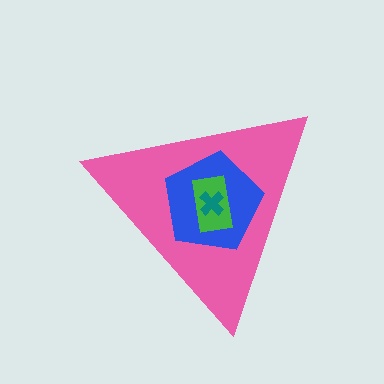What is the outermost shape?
The pink triangle.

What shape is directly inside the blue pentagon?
The green rectangle.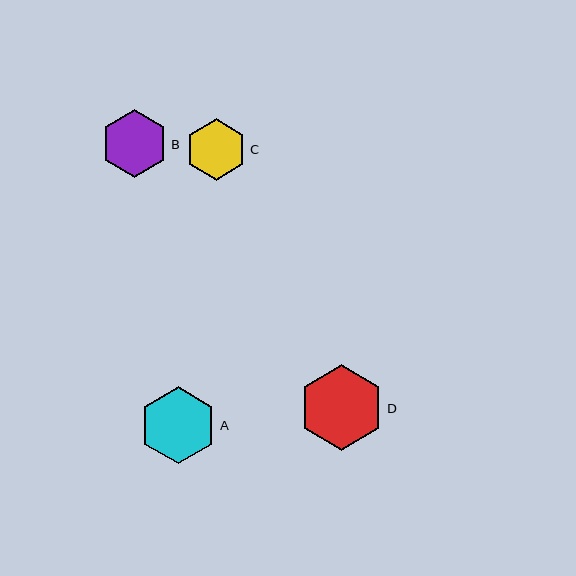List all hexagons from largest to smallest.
From largest to smallest: D, A, B, C.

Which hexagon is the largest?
Hexagon D is the largest with a size of approximately 86 pixels.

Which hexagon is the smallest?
Hexagon C is the smallest with a size of approximately 62 pixels.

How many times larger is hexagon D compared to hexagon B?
Hexagon D is approximately 1.3 times the size of hexagon B.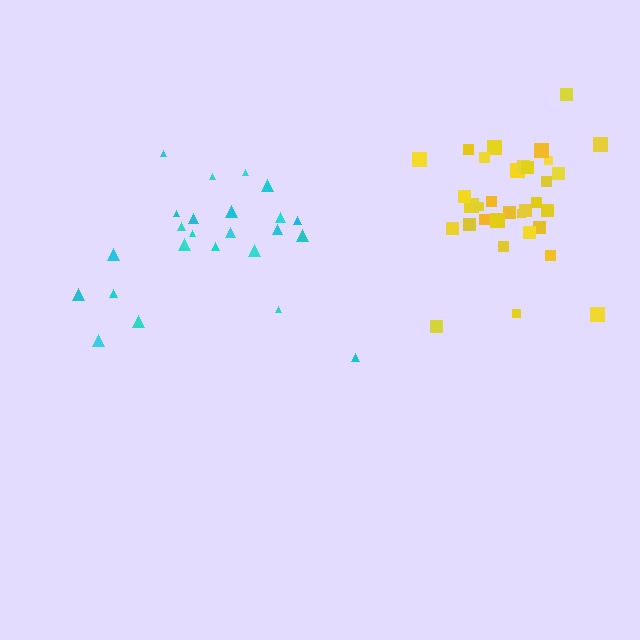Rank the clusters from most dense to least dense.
yellow, cyan.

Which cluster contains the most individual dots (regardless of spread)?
Yellow (33).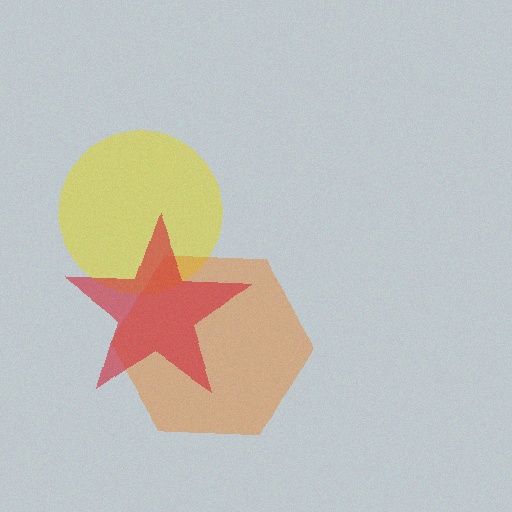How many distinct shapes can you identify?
There are 3 distinct shapes: a yellow circle, an orange hexagon, a red star.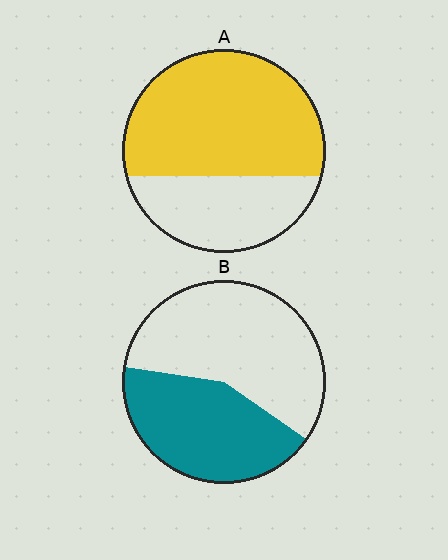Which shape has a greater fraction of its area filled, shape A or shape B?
Shape A.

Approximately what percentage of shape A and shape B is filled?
A is approximately 65% and B is approximately 45%.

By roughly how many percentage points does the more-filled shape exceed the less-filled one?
By roughly 25 percentage points (A over B).